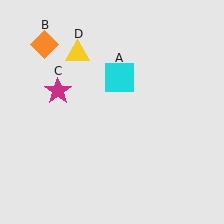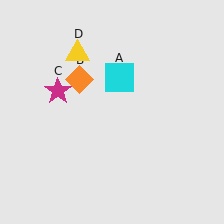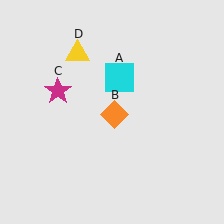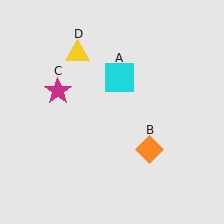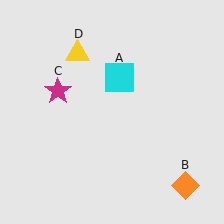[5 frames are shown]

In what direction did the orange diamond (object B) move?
The orange diamond (object B) moved down and to the right.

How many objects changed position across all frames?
1 object changed position: orange diamond (object B).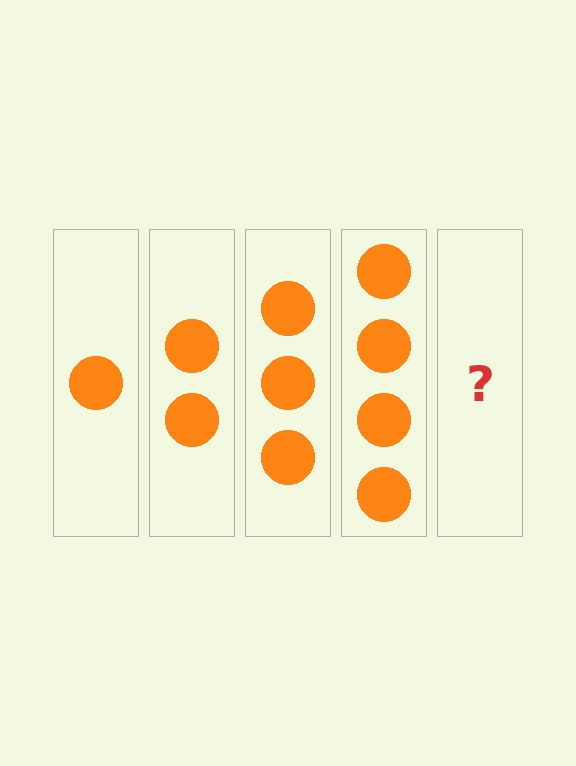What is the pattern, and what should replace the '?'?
The pattern is that each step adds one more circle. The '?' should be 5 circles.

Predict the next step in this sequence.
The next step is 5 circles.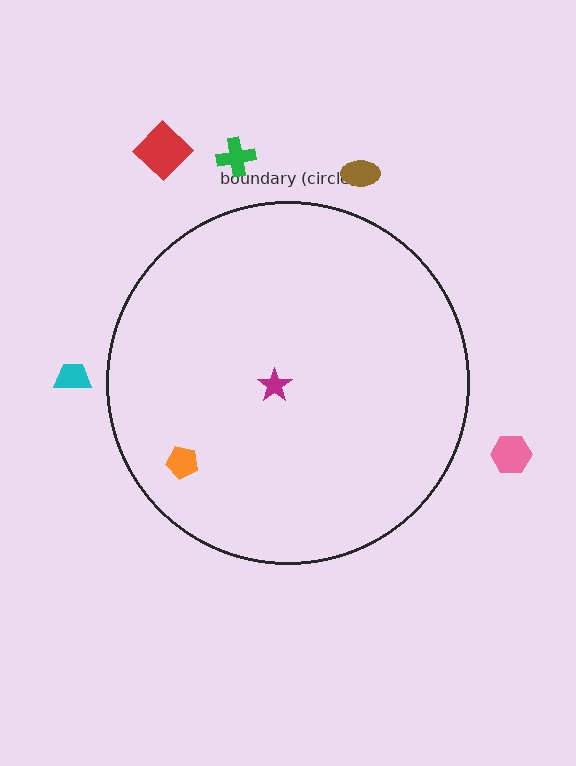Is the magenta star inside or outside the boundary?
Inside.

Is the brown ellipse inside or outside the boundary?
Outside.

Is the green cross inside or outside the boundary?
Outside.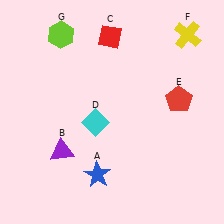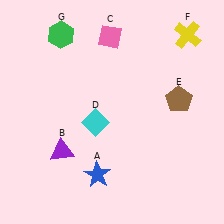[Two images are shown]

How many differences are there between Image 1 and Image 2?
There are 3 differences between the two images.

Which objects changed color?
C changed from red to pink. E changed from red to brown. G changed from lime to green.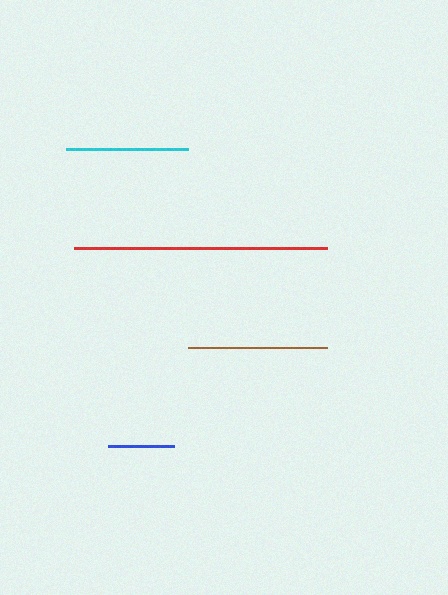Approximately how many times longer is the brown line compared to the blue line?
The brown line is approximately 2.1 times the length of the blue line.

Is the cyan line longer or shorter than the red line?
The red line is longer than the cyan line.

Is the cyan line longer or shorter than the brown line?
The brown line is longer than the cyan line.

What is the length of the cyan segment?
The cyan segment is approximately 123 pixels long.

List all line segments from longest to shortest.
From longest to shortest: red, brown, cyan, blue.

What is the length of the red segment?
The red segment is approximately 254 pixels long.